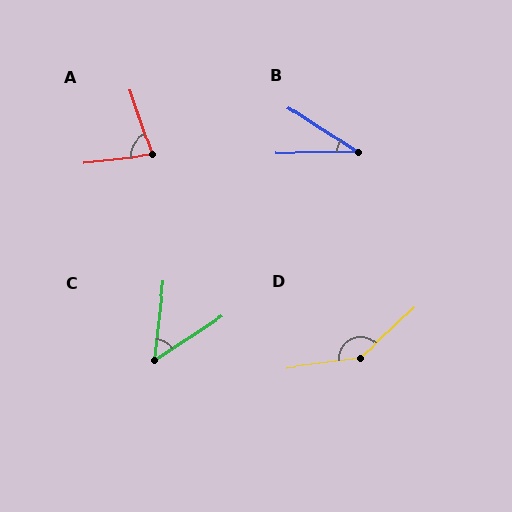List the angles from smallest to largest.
B (34°), C (51°), A (78°), D (145°).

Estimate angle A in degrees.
Approximately 78 degrees.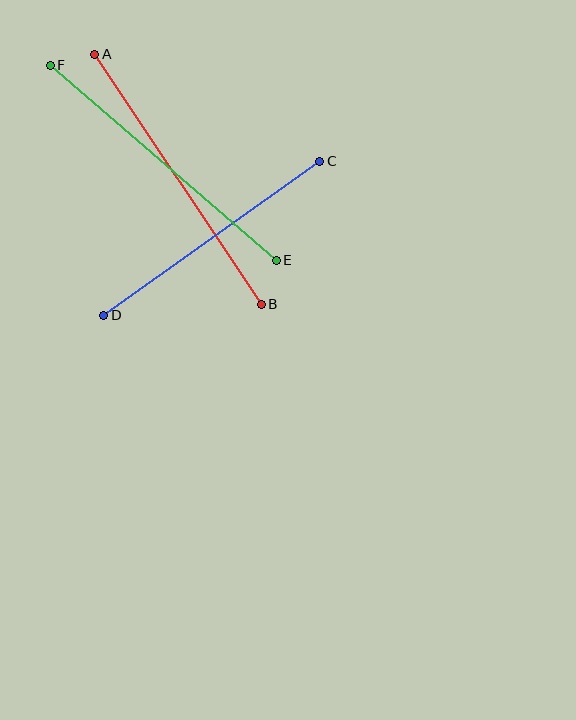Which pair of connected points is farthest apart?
Points A and B are farthest apart.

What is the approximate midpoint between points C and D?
The midpoint is at approximately (212, 238) pixels.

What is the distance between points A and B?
The distance is approximately 301 pixels.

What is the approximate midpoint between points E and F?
The midpoint is at approximately (163, 163) pixels.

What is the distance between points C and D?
The distance is approximately 265 pixels.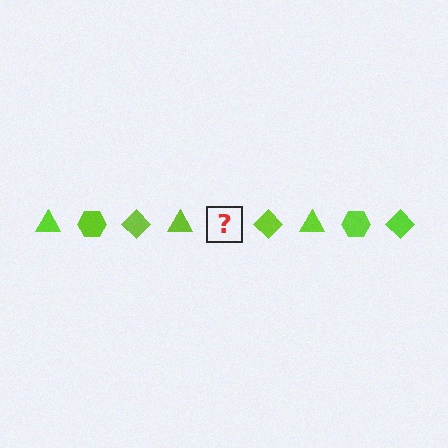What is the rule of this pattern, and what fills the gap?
The rule is that the pattern cycles through triangle, hexagon, diamond shapes in lime. The gap should be filled with a lime hexagon.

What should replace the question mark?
The question mark should be replaced with a lime hexagon.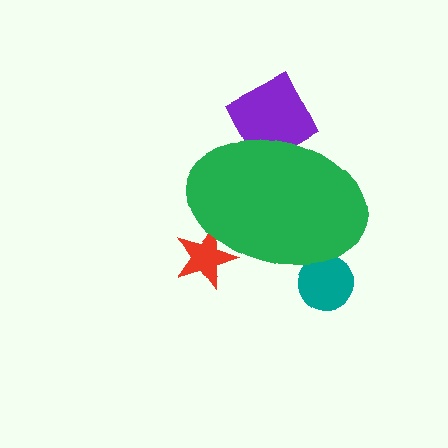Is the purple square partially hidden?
Yes, the purple square is partially hidden behind the green ellipse.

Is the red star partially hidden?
Yes, the red star is partially hidden behind the green ellipse.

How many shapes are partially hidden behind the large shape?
3 shapes are partially hidden.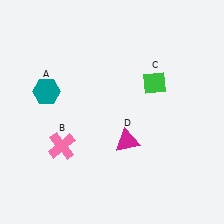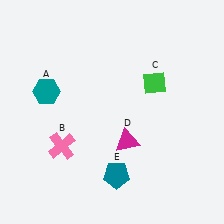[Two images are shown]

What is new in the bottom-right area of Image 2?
A teal pentagon (E) was added in the bottom-right area of Image 2.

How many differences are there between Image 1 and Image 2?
There is 1 difference between the two images.